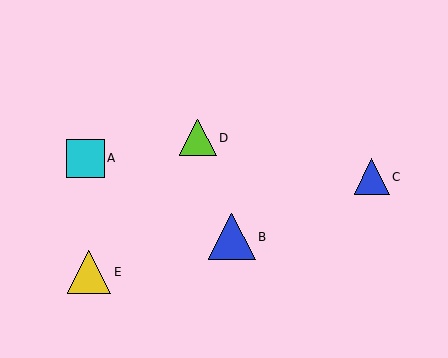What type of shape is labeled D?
Shape D is a lime triangle.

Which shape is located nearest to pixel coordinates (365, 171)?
The blue triangle (labeled C) at (372, 177) is nearest to that location.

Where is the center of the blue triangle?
The center of the blue triangle is at (232, 237).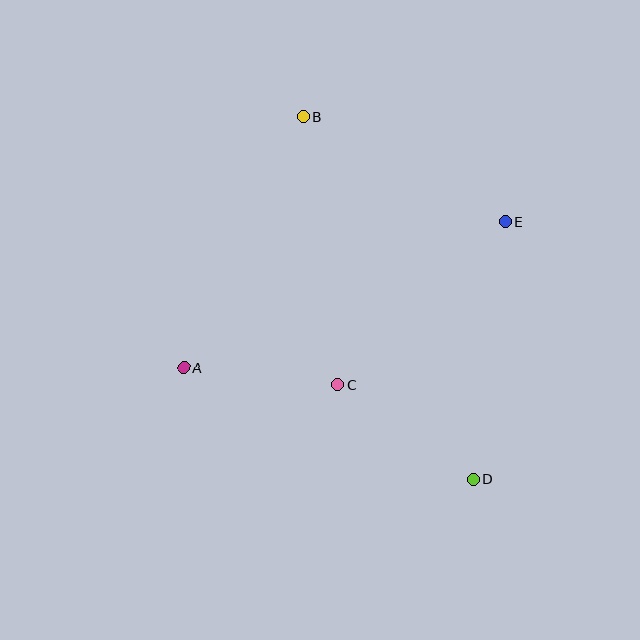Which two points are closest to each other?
Points A and C are closest to each other.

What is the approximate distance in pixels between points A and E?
The distance between A and E is approximately 353 pixels.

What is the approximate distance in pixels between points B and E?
The distance between B and E is approximately 228 pixels.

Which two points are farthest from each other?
Points B and D are farthest from each other.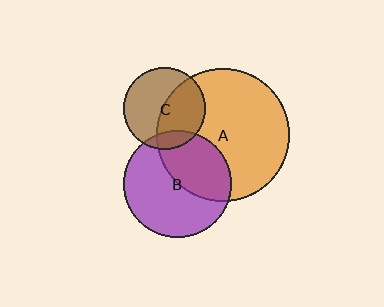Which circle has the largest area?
Circle A (orange).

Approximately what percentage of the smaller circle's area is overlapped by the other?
Approximately 15%.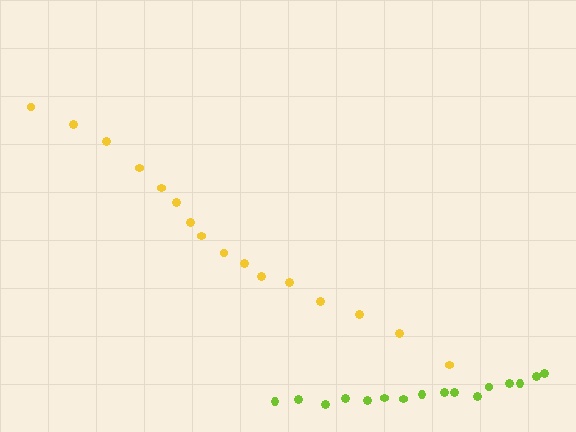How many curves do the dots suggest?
There are 2 distinct paths.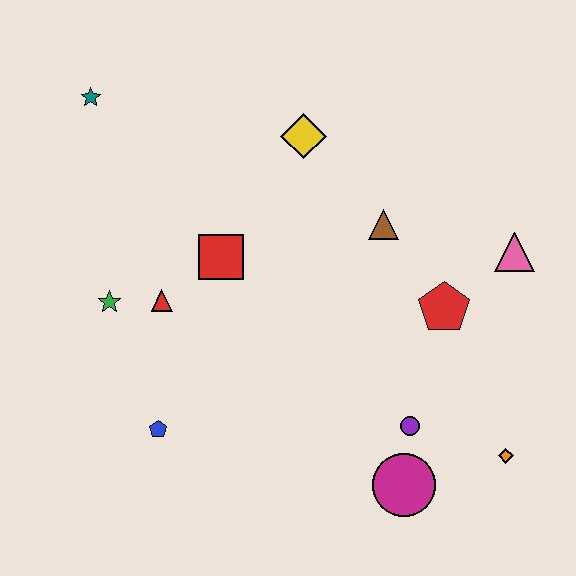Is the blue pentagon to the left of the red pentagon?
Yes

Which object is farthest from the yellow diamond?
The orange diamond is farthest from the yellow diamond.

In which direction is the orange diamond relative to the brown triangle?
The orange diamond is below the brown triangle.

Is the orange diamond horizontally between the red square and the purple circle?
No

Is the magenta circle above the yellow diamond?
No